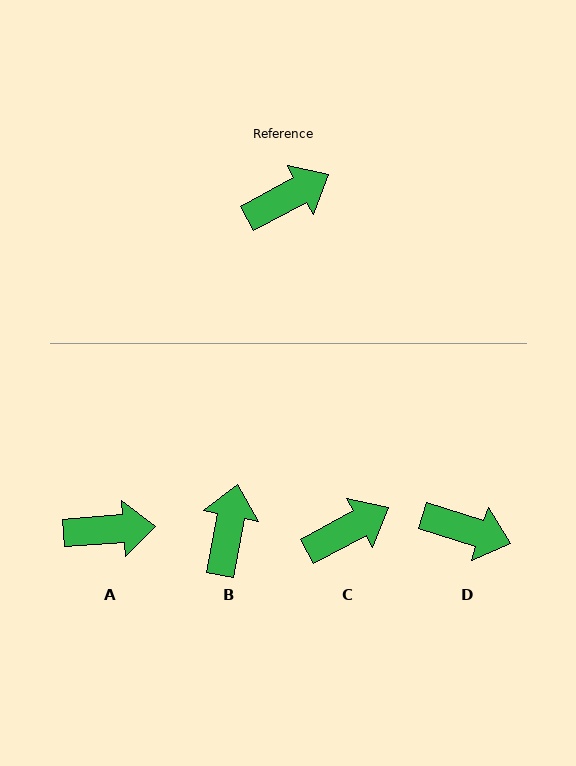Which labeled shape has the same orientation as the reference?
C.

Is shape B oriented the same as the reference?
No, it is off by about 51 degrees.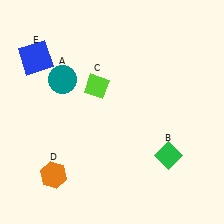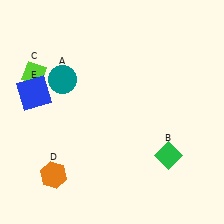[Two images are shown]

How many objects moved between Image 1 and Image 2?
2 objects moved between the two images.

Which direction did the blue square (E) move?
The blue square (E) moved down.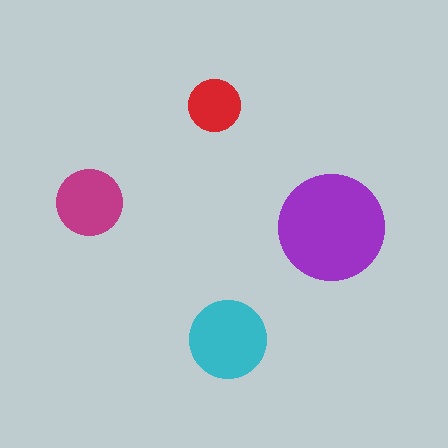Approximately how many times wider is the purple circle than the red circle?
About 2 times wider.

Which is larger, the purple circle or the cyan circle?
The purple one.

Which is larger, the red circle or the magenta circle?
The magenta one.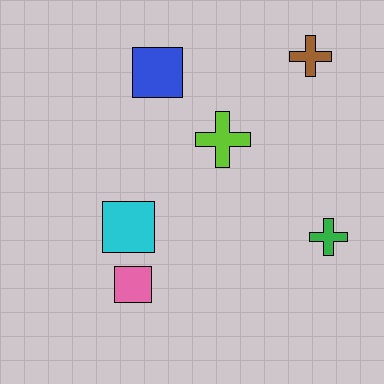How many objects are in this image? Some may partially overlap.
There are 6 objects.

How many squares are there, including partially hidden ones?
There are 3 squares.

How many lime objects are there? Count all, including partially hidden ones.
There is 1 lime object.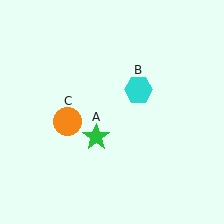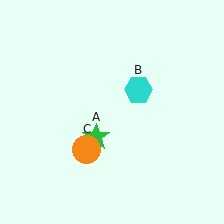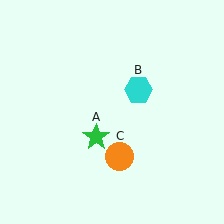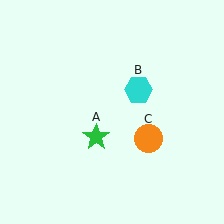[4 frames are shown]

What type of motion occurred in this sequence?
The orange circle (object C) rotated counterclockwise around the center of the scene.